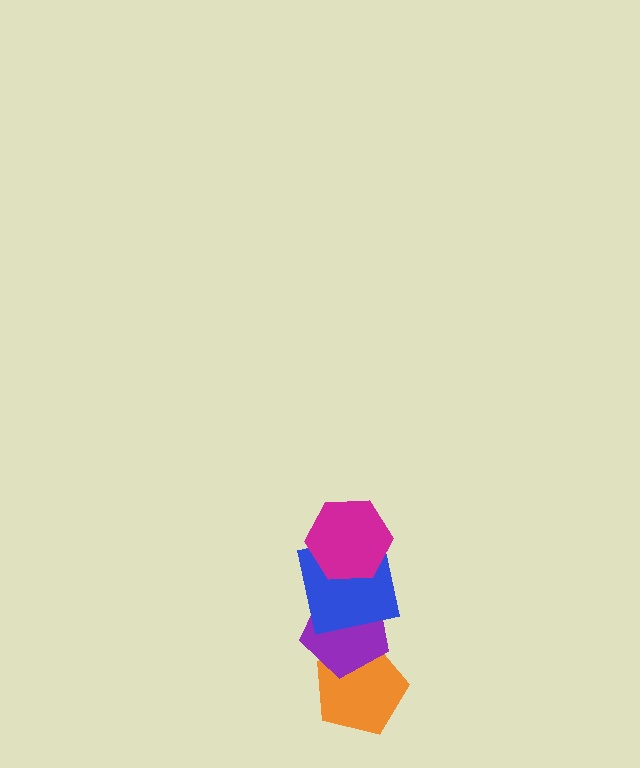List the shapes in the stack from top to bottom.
From top to bottom: the magenta hexagon, the blue square, the purple pentagon, the orange pentagon.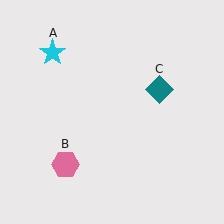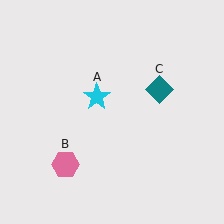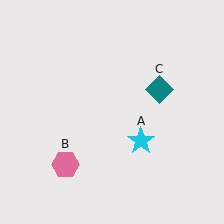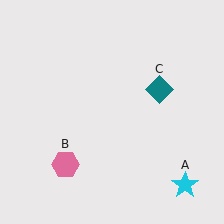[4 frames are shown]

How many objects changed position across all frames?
1 object changed position: cyan star (object A).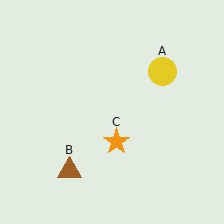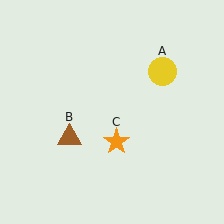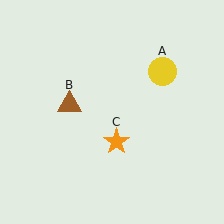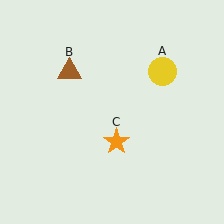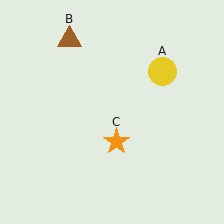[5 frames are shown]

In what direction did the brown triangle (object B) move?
The brown triangle (object B) moved up.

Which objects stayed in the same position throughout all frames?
Yellow circle (object A) and orange star (object C) remained stationary.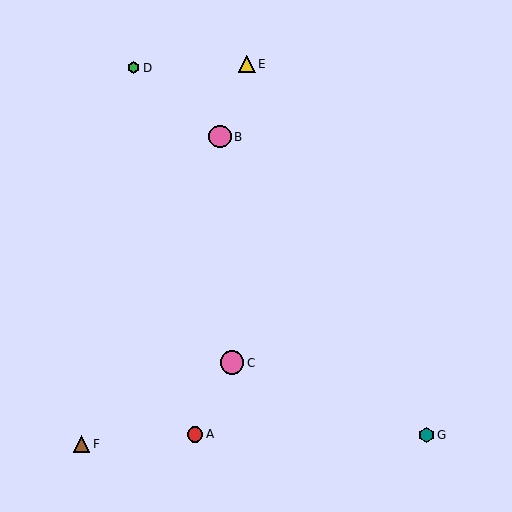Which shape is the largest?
The pink circle (labeled C) is the largest.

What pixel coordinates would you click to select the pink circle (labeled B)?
Click at (220, 137) to select the pink circle B.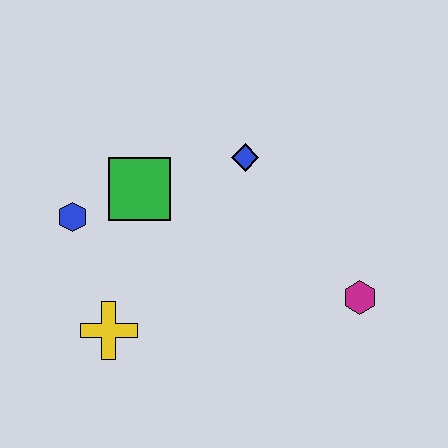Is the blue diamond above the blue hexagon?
Yes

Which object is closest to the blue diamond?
The green square is closest to the blue diamond.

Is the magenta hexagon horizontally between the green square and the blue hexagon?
No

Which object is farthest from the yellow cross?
The magenta hexagon is farthest from the yellow cross.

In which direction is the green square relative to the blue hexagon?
The green square is to the right of the blue hexagon.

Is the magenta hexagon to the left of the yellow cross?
No